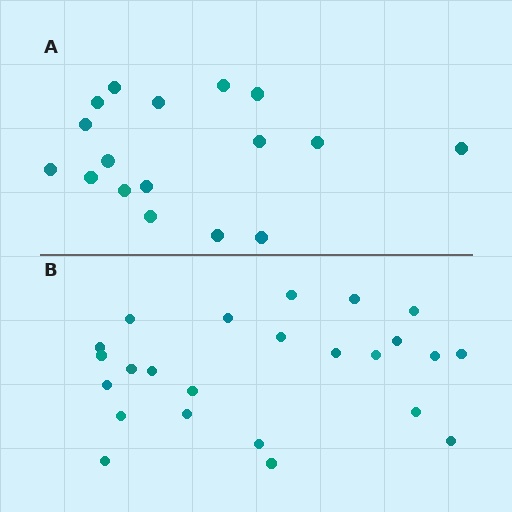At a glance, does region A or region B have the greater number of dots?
Region B (the bottom region) has more dots.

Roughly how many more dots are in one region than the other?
Region B has roughly 8 or so more dots than region A.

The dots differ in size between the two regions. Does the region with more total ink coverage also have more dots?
No. Region A has more total ink coverage because its dots are larger, but region B actually contains more individual dots. Total area can be misleading — the number of items is what matters here.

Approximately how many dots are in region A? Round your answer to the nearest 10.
About 20 dots. (The exact count is 17, which rounds to 20.)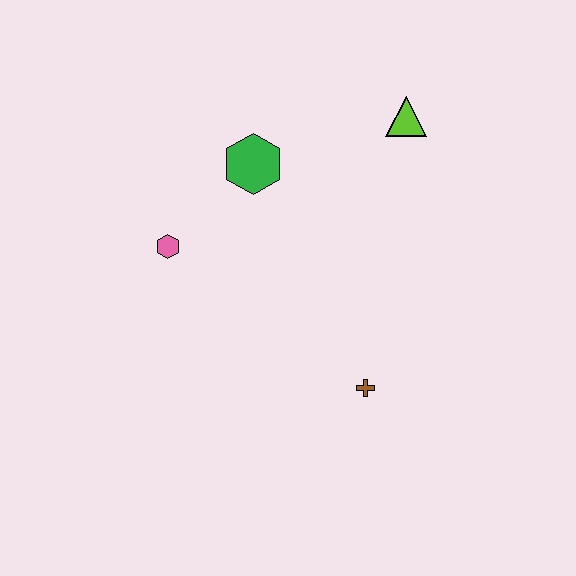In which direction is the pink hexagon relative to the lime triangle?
The pink hexagon is to the left of the lime triangle.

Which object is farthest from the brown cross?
The lime triangle is farthest from the brown cross.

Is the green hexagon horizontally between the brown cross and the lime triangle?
No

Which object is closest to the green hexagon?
The pink hexagon is closest to the green hexagon.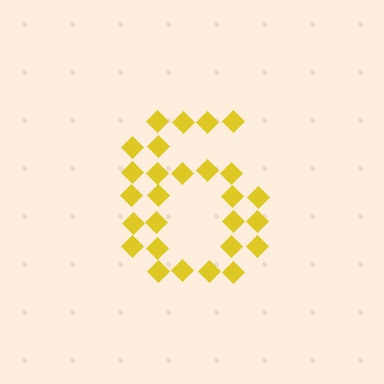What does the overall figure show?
The overall figure shows the digit 6.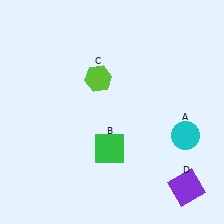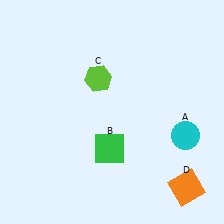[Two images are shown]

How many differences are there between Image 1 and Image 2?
There is 1 difference between the two images.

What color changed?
The square (D) changed from purple in Image 1 to orange in Image 2.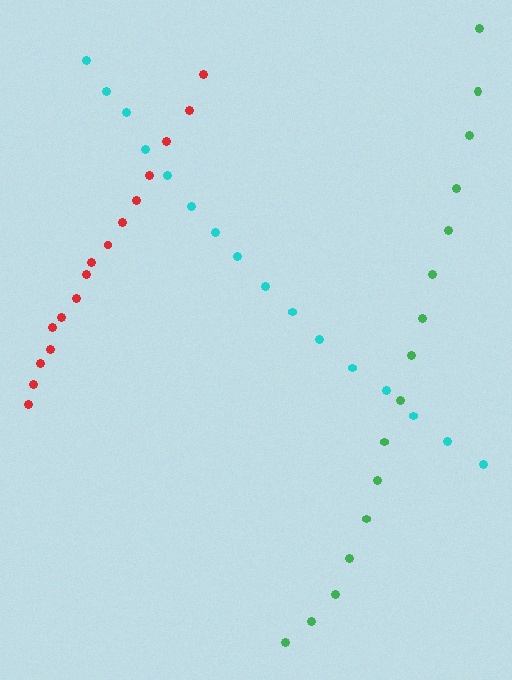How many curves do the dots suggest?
There are 3 distinct paths.